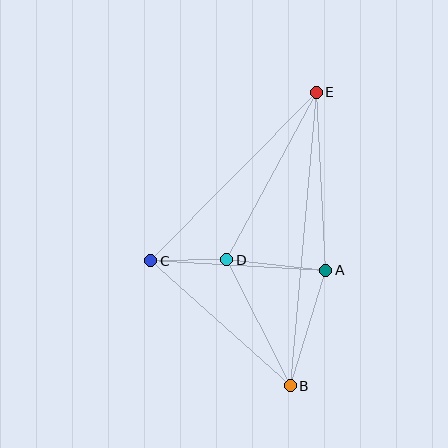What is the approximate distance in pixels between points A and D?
The distance between A and D is approximately 100 pixels.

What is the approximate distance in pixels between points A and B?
The distance between A and B is approximately 121 pixels.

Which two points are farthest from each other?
Points B and E are farthest from each other.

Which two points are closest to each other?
Points C and D are closest to each other.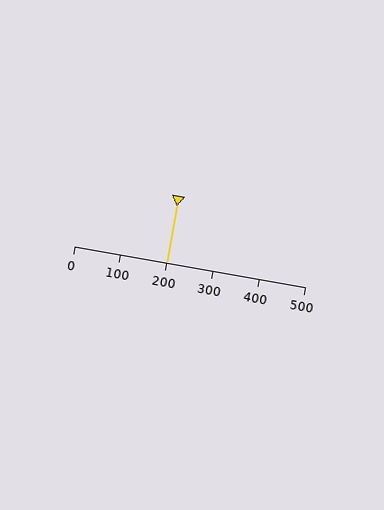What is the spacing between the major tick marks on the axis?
The major ticks are spaced 100 apart.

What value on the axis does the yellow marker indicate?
The marker indicates approximately 200.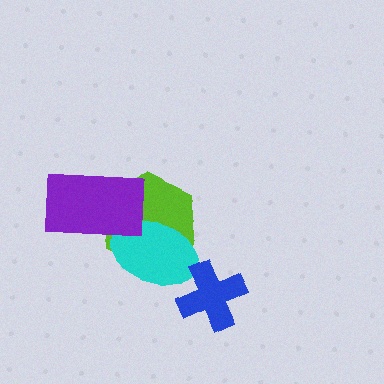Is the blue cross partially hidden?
No, no other shape covers it.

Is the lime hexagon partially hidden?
Yes, it is partially covered by another shape.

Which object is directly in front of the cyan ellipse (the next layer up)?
The purple rectangle is directly in front of the cyan ellipse.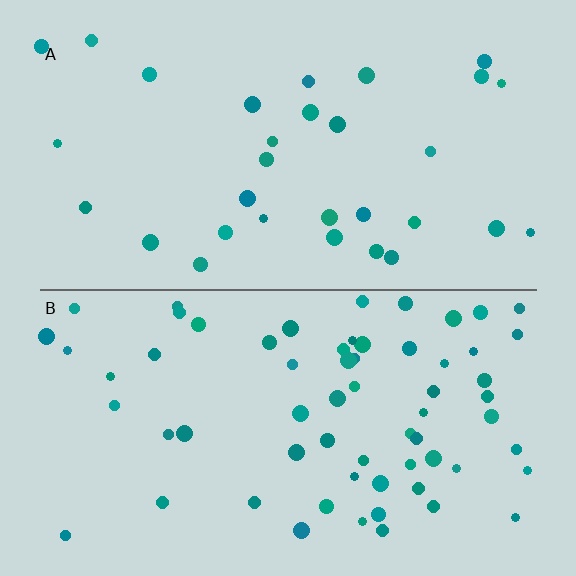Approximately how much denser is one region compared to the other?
Approximately 2.0× — region B over region A.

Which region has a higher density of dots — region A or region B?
B (the bottom).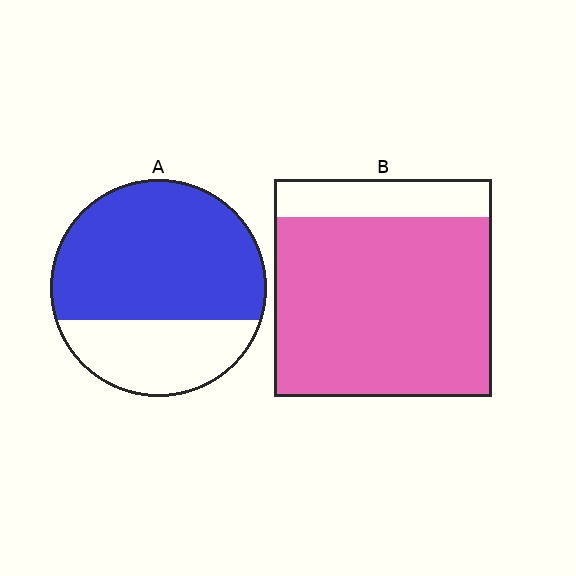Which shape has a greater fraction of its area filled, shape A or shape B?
Shape B.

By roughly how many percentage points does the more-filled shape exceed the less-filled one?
By roughly 15 percentage points (B over A).